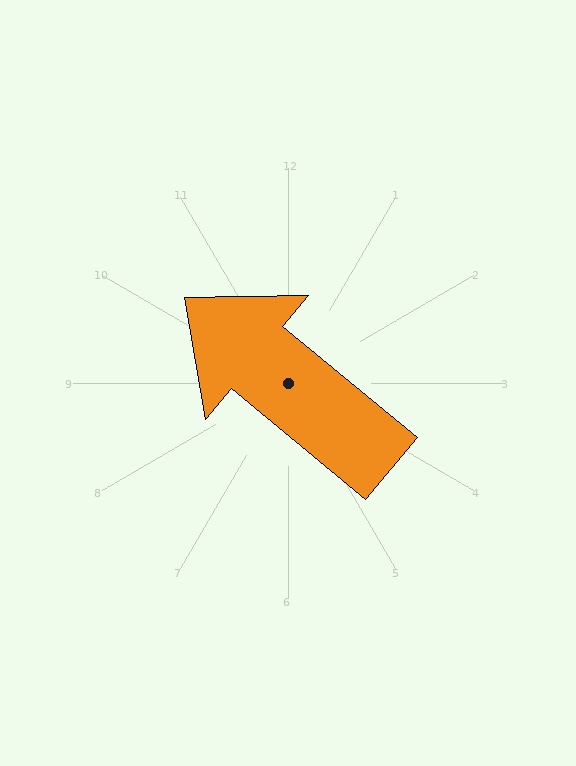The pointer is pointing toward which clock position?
Roughly 10 o'clock.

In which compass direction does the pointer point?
Northwest.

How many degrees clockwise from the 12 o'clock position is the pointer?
Approximately 310 degrees.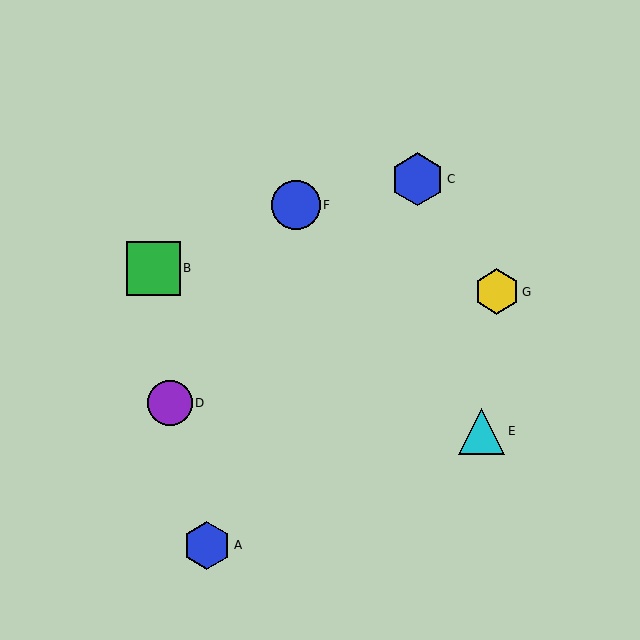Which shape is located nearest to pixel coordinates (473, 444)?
The cyan triangle (labeled E) at (482, 431) is nearest to that location.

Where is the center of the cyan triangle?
The center of the cyan triangle is at (482, 431).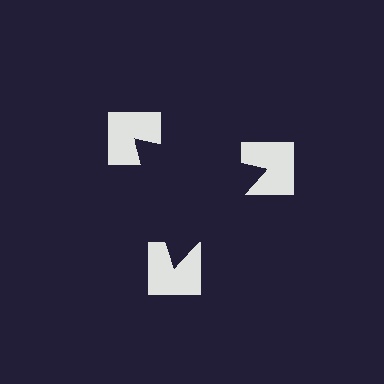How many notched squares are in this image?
There are 3 — one at each vertex of the illusory triangle.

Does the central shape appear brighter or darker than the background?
It typically appears slightly darker than the background, even though no actual brightness change is drawn.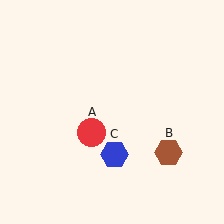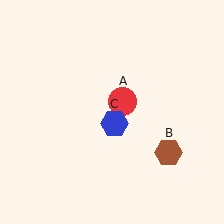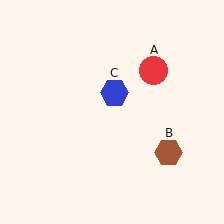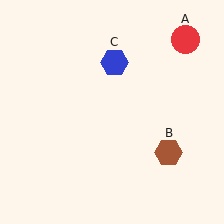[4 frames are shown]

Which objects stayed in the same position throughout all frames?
Brown hexagon (object B) remained stationary.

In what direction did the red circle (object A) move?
The red circle (object A) moved up and to the right.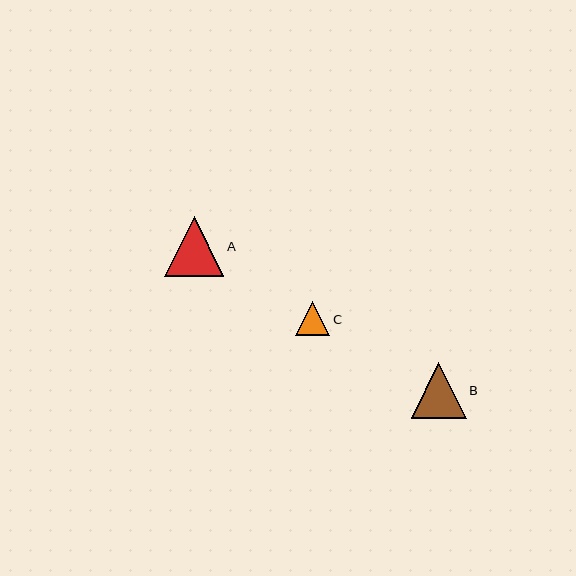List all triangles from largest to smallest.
From largest to smallest: A, B, C.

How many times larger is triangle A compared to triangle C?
Triangle A is approximately 1.8 times the size of triangle C.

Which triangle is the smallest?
Triangle C is the smallest with a size of approximately 34 pixels.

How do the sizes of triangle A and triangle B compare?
Triangle A and triangle B are approximately the same size.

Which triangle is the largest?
Triangle A is the largest with a size of approximately 60 pixels.